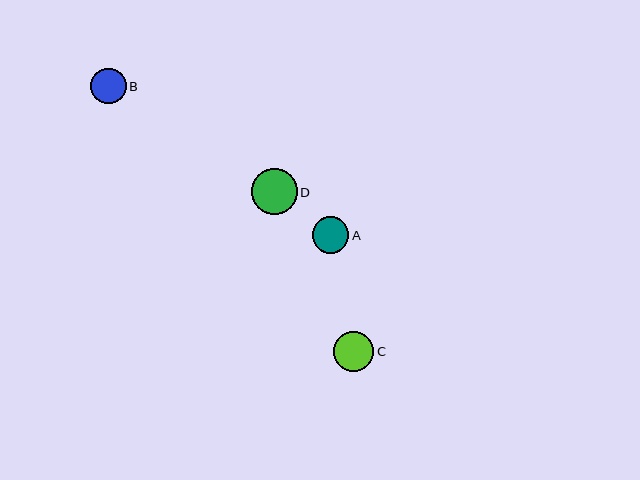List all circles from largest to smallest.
From largest to smallest: D, C, A, B.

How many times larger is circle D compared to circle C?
Circle D is approximately 1.1 times the size of circle C.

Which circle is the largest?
Circle D is the largest with a size of approximately 46 pixels.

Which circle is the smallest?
Circle B is the smallest with a size of approximately 36 pixels.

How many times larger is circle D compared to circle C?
Circle D is approximately 1.1 times the size of circle C.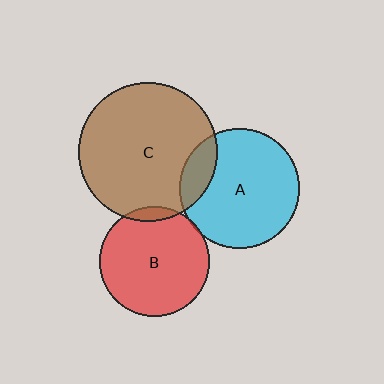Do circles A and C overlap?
Yes.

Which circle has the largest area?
Circle C (brown).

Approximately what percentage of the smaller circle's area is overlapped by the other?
Approximately 15%.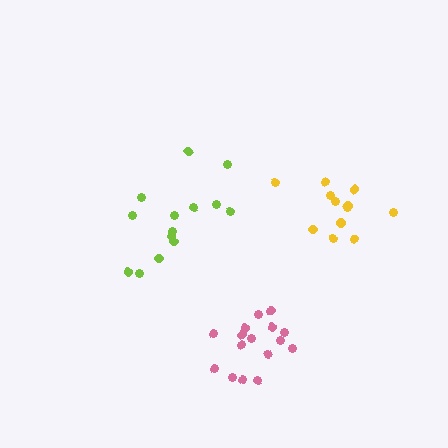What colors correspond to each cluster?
The clusters are colored: lime, yellow, pink.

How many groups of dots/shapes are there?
There are 3 groups.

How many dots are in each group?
Group 1: 14 dots, Group 2: 12 dots, Group 3: 17 dots (43 total).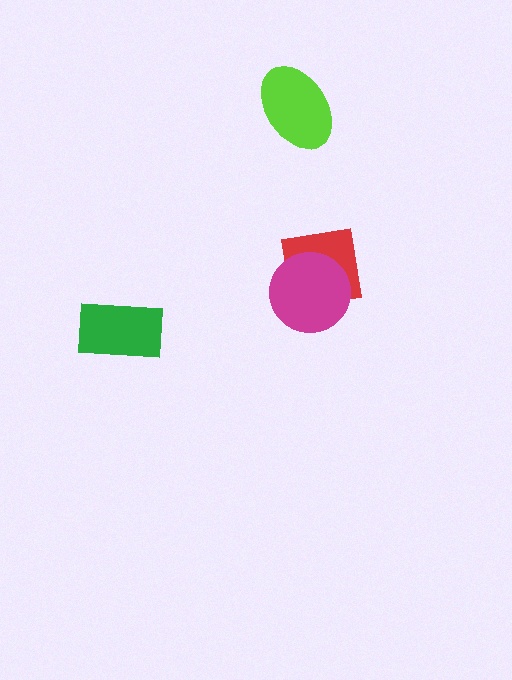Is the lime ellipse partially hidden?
No, no other shape covers it.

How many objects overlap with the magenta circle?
1 object overlaps with the magenta circle.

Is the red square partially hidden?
Yes, it is partially covered by another shape.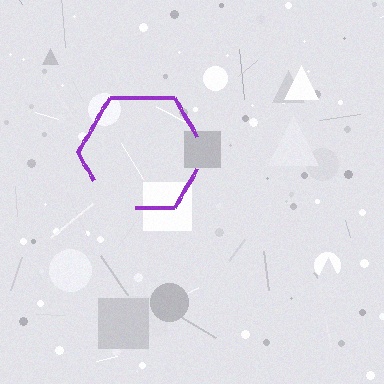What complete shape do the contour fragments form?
The contour fragments form a hexagon.